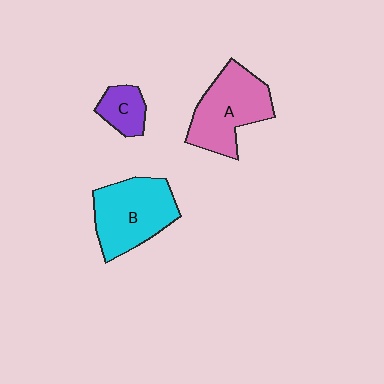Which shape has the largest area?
Shape B (cyan).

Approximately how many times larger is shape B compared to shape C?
Approximately 2.6 times.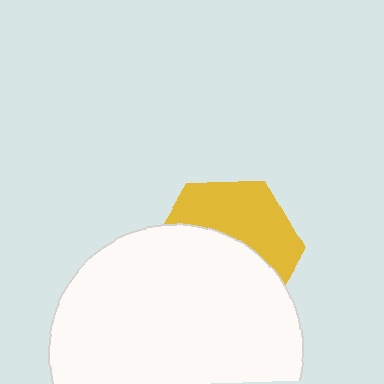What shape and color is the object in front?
The object in front is a white circle.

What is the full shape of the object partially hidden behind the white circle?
The partially hidden object is a yellow hexagon.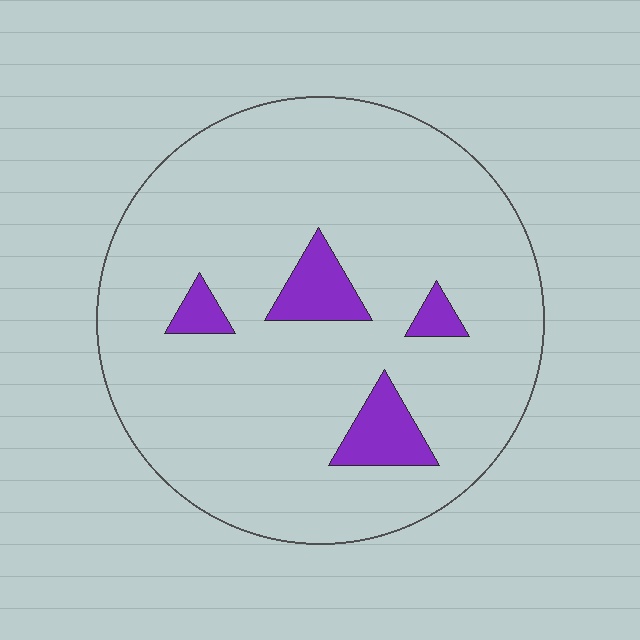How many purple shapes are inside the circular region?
4.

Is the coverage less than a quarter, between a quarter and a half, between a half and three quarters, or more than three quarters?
Less than a quarter.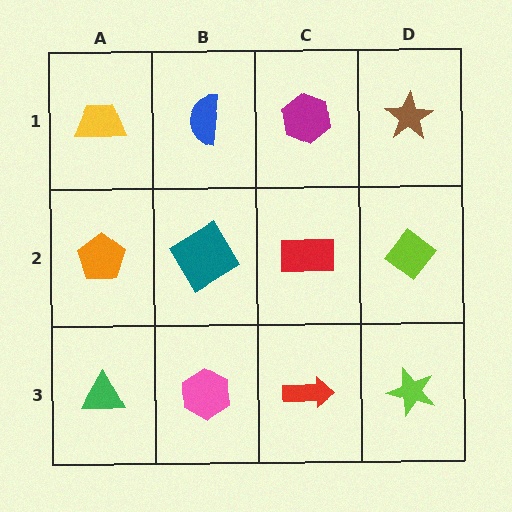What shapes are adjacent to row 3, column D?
A lime diamond (row 2, column D), a red arrow (row 3, column C).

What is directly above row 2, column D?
A brown star.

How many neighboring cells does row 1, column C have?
3.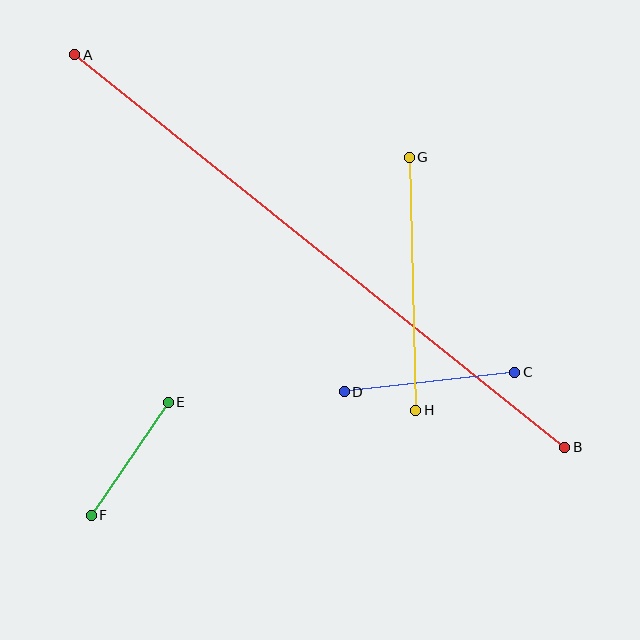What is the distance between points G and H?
The distance is approximately 253 pixels.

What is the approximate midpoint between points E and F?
The midpoint is at approximately (130, 459) pixels.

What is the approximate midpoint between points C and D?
The midpoint is at approximately (430, 382) pixels.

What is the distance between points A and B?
The distance is approximately 628 pixels.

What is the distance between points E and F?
The distance is approximately 137 pixels.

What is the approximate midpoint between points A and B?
The midpoint is at approximately (320, 251) pixels.